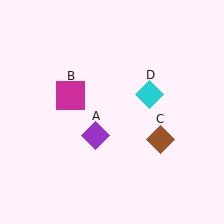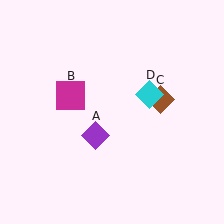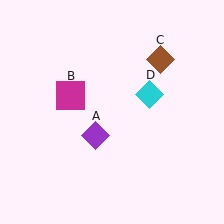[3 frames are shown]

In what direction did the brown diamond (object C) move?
The brown diamond (object C) moved up.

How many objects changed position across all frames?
1 object changed position: brown diamond (object C).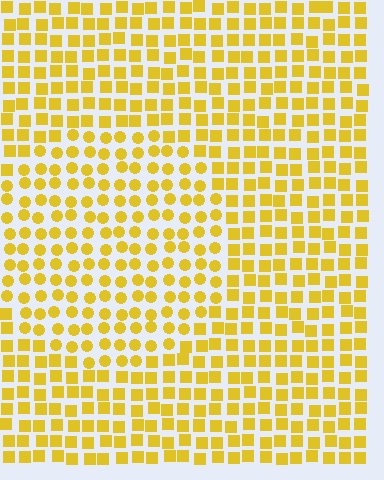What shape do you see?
I see a circle.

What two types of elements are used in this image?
The image uses circles inside the circle region and squares outside it.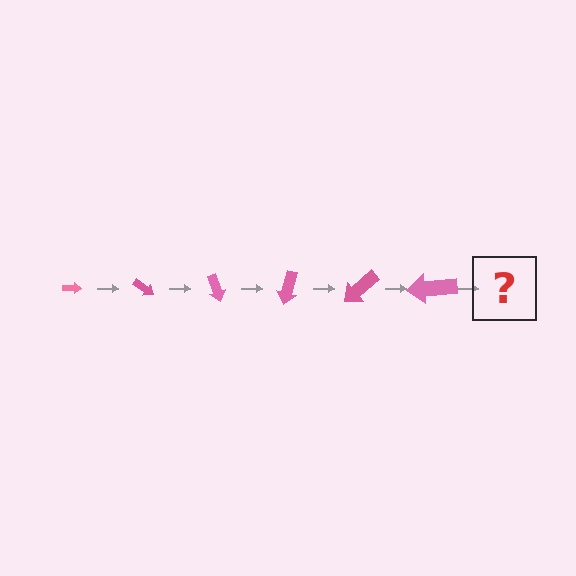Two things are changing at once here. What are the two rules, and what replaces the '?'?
The two rules are that the arrow grows larger each step and it rotates 35 degrees each step. The '?' should be an arrow, larger than the previous one and rotated 210 degrees from the start.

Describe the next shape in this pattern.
It should be an arrow, larger than the previous one and rotated 210 degrees from the start.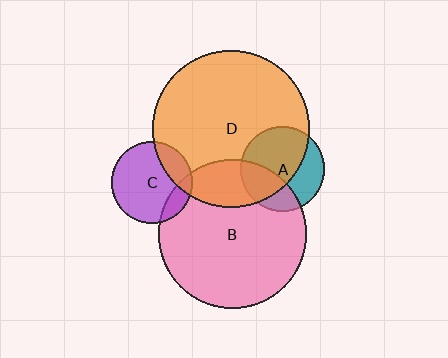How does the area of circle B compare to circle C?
Approximately 3.3 times.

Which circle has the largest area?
Circle D (orange).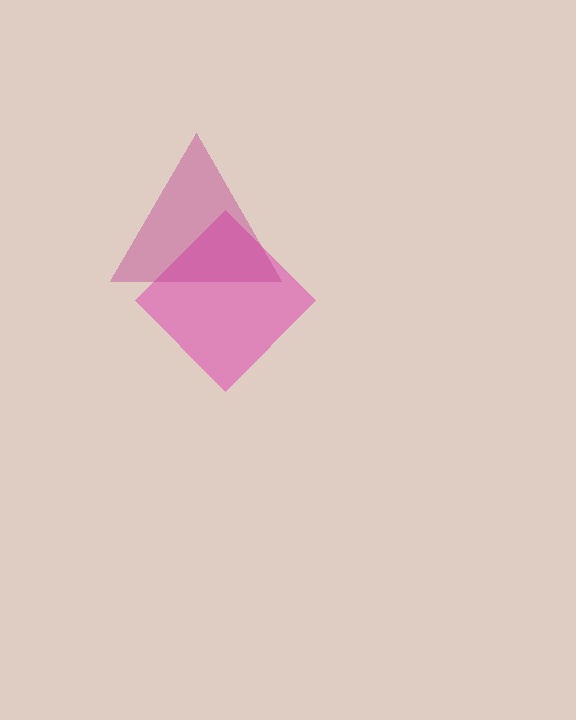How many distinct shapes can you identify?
There are 2 distinct shapes: a pink diamond, a magenta triangle.